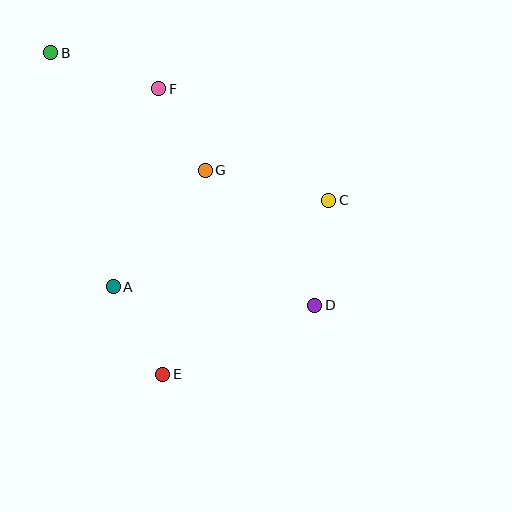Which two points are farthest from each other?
Points B and D are farthest from each other.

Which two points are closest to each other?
Points F and G are closest to each other.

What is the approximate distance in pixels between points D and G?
The distance between D and G is approximately 174 pixels.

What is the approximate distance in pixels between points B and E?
The distance between B and E is approximately 341 pixels.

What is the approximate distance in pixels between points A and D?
The distance between A and D is approximately 202 pixels.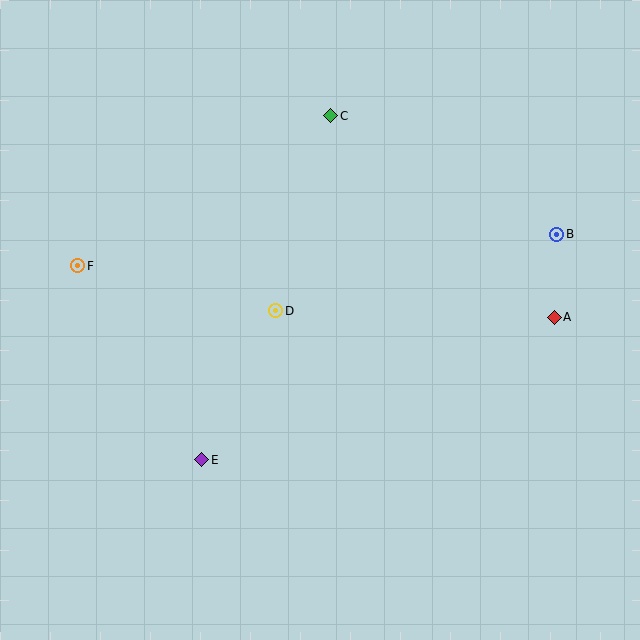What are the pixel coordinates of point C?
Point C is at (331, 116).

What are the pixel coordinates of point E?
Point E is at (202, 460).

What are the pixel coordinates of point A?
Point A is at (554, 317).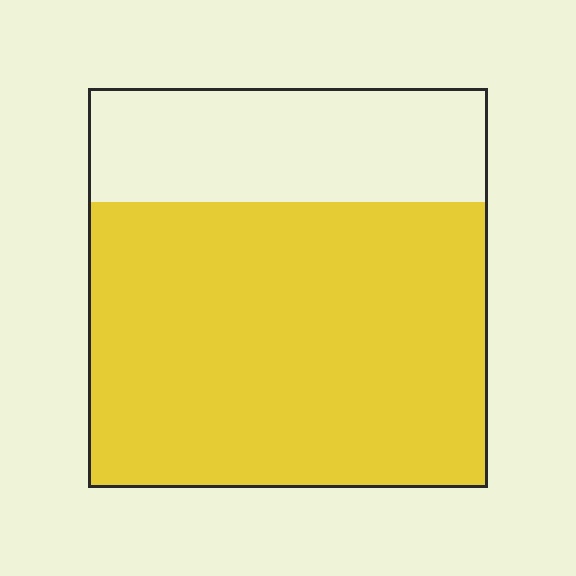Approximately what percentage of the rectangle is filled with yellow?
Approximately 70%.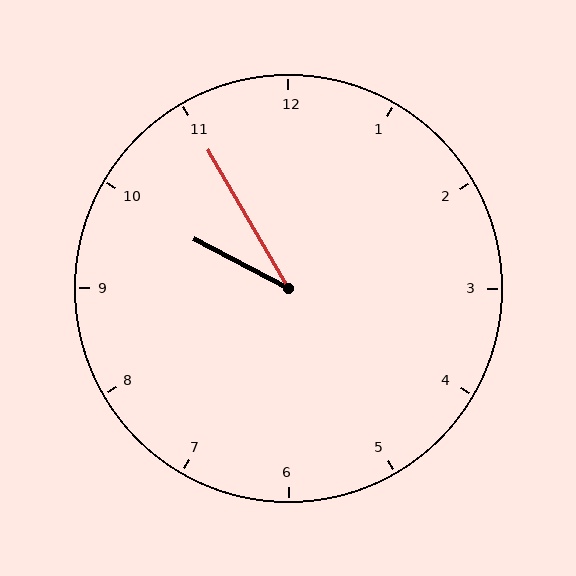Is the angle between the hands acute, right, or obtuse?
It is acute.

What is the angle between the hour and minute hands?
Approximately 32 degrees.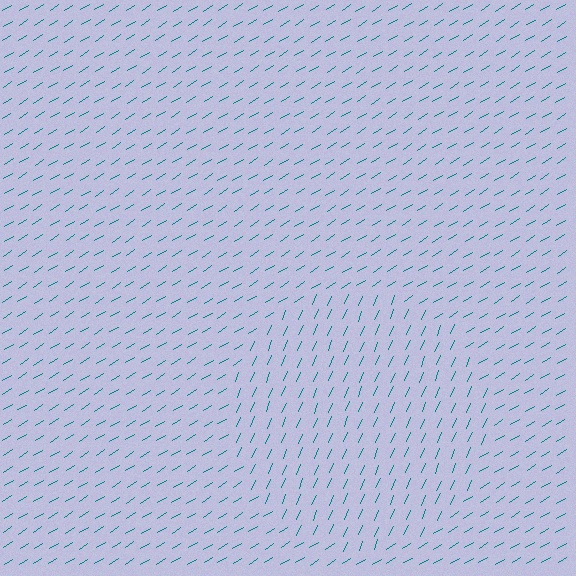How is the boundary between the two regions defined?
The boundary is defined purely by a change in line orientation (approximately 35 degrees difference). All lines are the same color and thickness.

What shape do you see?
I see a circle.